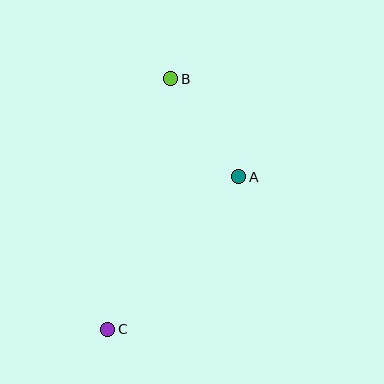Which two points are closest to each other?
Points A and B are closest to each other.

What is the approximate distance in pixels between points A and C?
The distance between A and C is approximately 201 pixels.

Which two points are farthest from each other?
Points B and C are farthest from each other.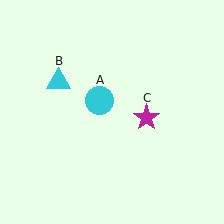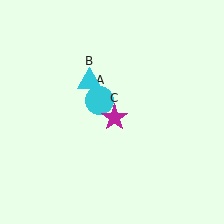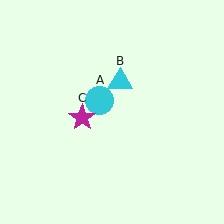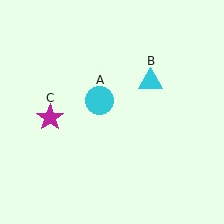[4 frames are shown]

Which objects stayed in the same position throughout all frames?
Cyan circle (object A) remained stationary.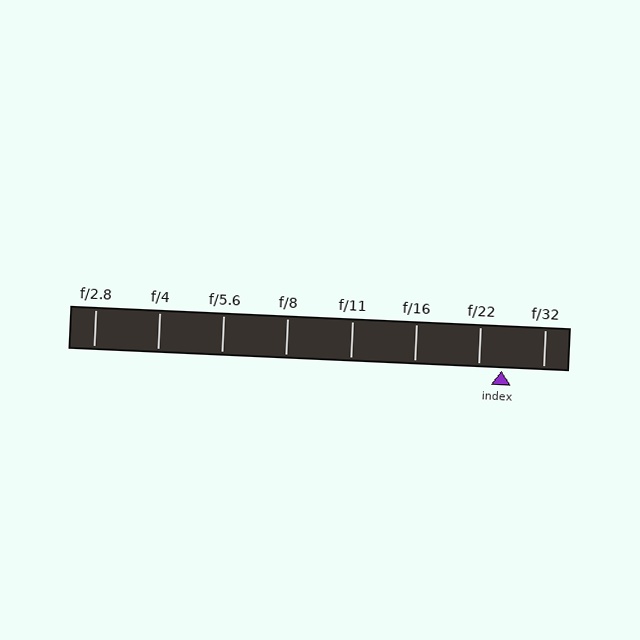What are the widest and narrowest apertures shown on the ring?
The widest aperture shown is f/2.8 and the narrowest is f/32.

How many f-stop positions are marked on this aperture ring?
There are 8 f-stop positions marked.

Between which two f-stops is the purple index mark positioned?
The index mark is between f/22 and f/32.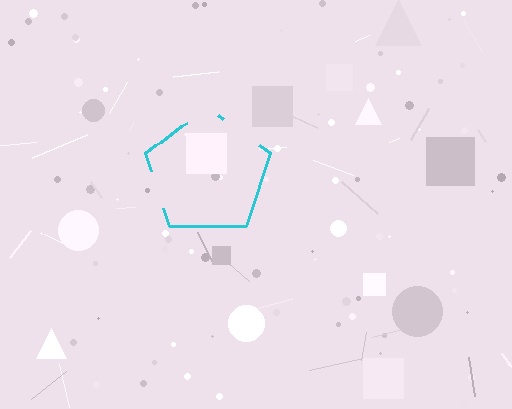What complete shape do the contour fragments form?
The contour fragments form a pentagon.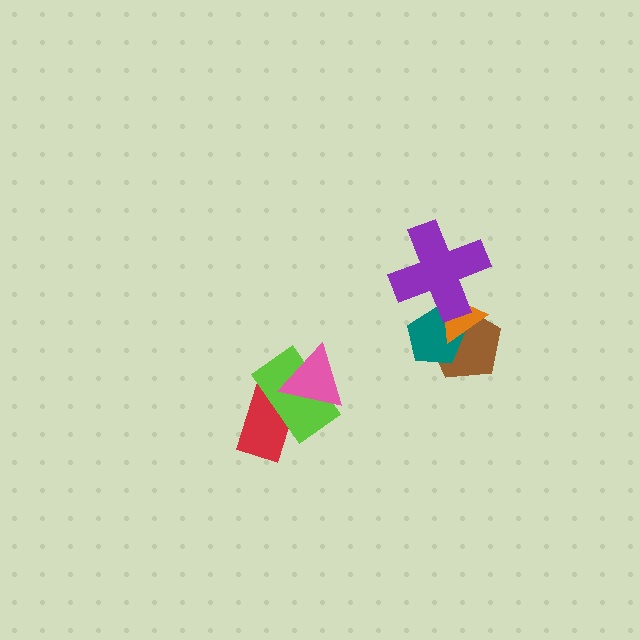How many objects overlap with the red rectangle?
2 objects overlap with the red rectangle.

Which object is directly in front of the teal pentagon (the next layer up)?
The orange triangle is directly in front of the teal pentagon.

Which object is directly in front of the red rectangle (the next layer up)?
The lime rectangle is directly in front of the red rectangle.